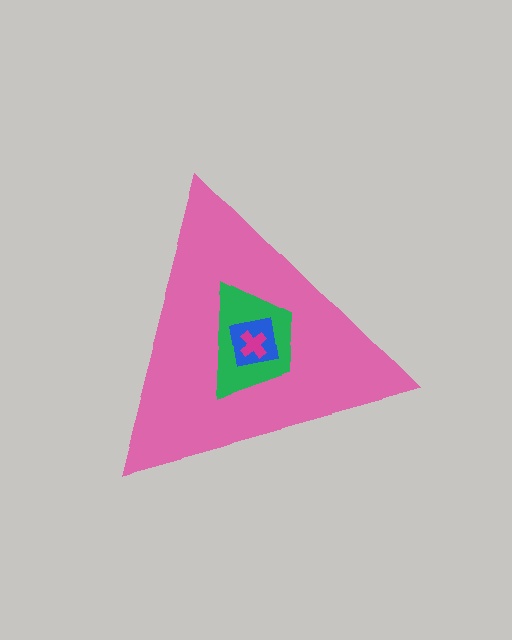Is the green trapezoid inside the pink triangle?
Yes.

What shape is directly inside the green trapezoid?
The blue square.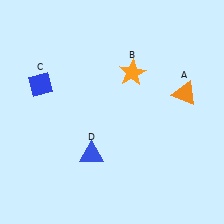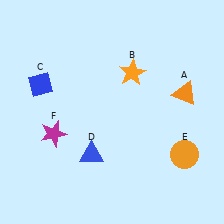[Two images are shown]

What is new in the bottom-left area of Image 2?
A magenta star (F) was added in the bottom-left area of Image 2.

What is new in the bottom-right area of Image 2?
An orange circle (E) was added in the bottom-right area of Image 2.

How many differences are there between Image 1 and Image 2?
There are 2 differences between the two images.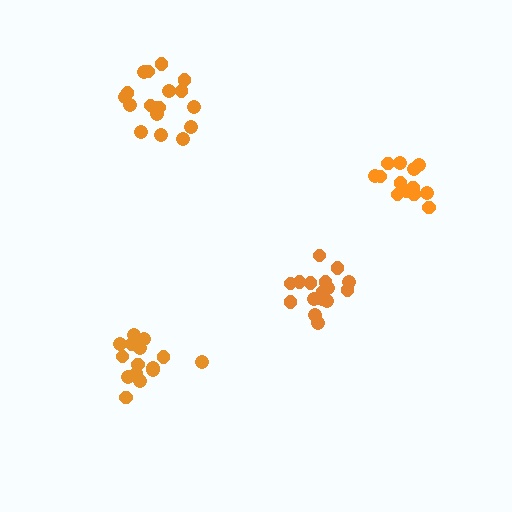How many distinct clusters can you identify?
There are 4 distinct clusters.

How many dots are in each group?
Group 1: 16 dots, Group 2: 18 dots, Group 3: 14 dots, Group 4: 17 dots (65 total).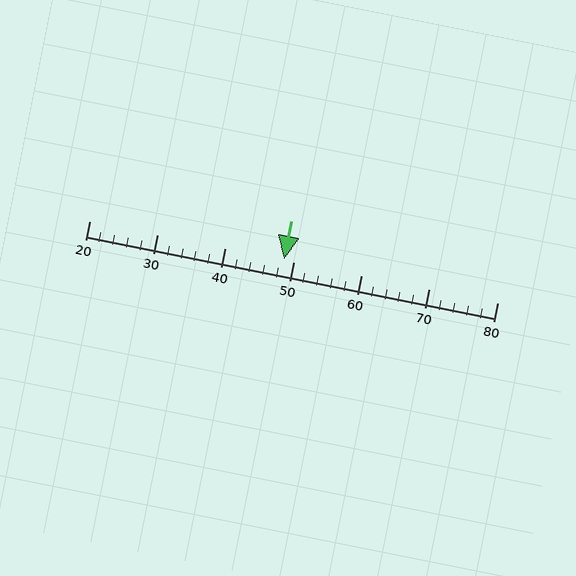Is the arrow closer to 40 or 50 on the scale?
The arrow is closer to 50.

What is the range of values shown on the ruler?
The ruler shows values from 20 to 80.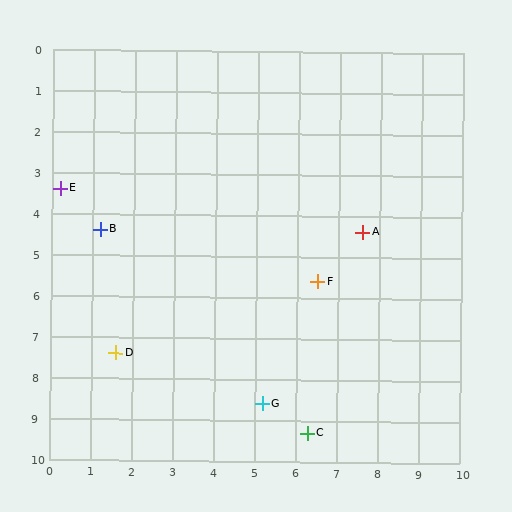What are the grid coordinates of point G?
Point G is at approximately (5.2, 8.6).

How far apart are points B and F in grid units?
Points B and F are about 5.4 grid units apart.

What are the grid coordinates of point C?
Point C is at approximately (6.3, 9.3).